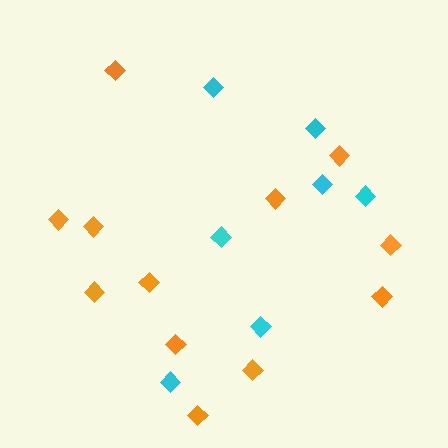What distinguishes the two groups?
There are 2 groups: one group of orange diamonds (12) and one group of cyan diamonds (7).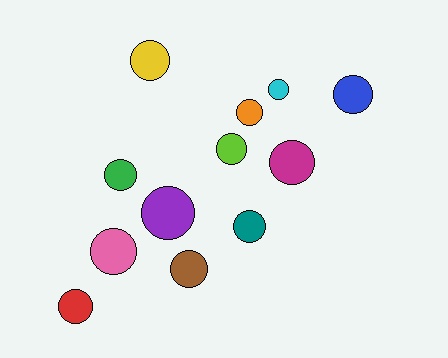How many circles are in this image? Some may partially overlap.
There are 12 circles.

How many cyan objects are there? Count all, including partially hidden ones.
There is 1 cyan object.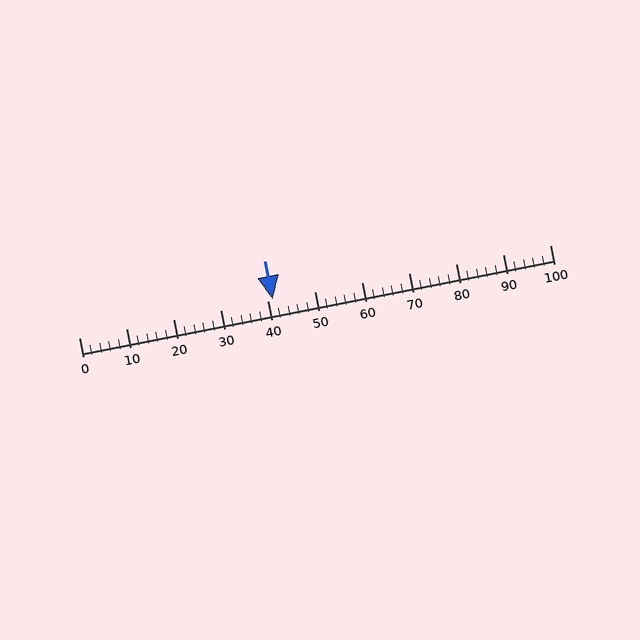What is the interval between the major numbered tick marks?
The major tick marks are spaced 10 units apart.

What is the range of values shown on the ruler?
The ruler shows values from 0 to 100.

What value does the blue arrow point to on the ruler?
The blue arrow points to approximately 41.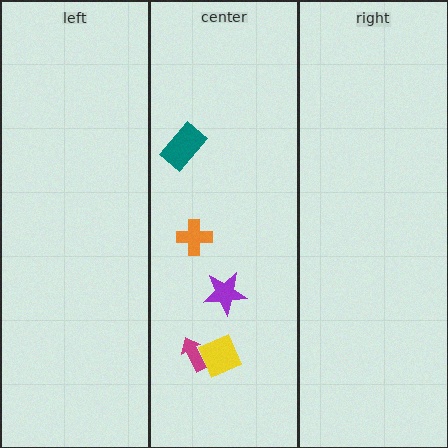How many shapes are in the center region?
5.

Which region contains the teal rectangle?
The center region.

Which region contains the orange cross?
The center region.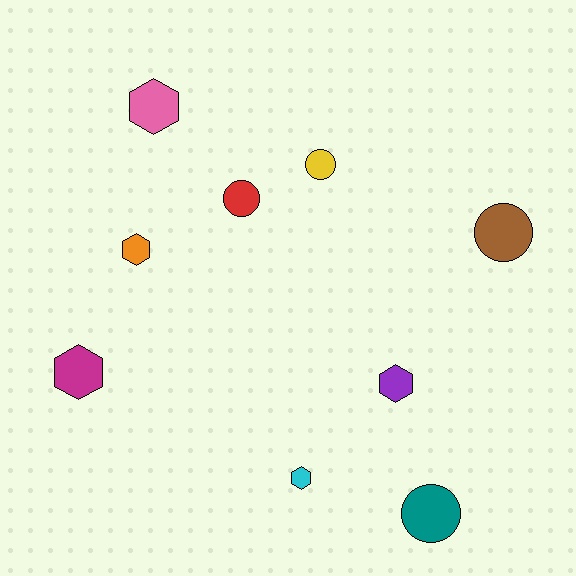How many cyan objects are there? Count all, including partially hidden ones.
There is 1 cyan object.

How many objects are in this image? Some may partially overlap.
There are 9 objects.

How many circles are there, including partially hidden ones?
There are 4 circles.